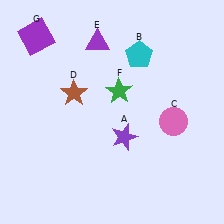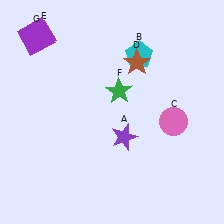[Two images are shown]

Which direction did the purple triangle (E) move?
The purple triangle (E) moved left.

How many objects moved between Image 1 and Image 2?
2 objects moved between the two images.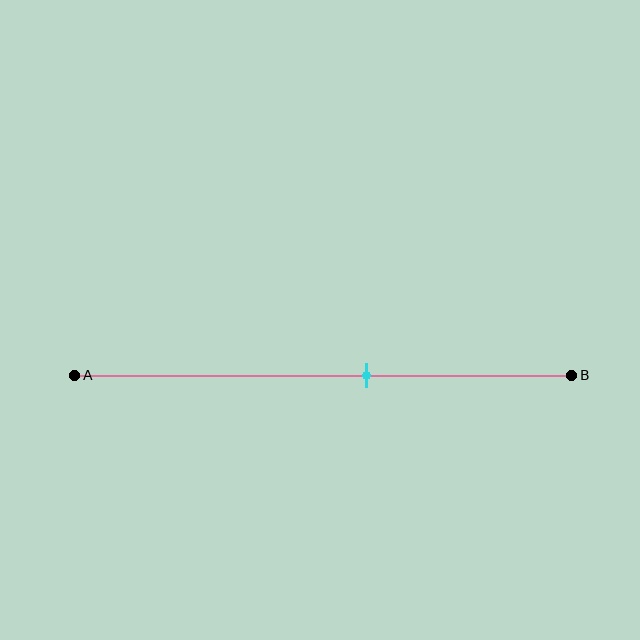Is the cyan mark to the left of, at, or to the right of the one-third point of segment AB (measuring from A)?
The cyan mark is to the right of the one-third point of segment AB.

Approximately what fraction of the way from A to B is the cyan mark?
The cyan mark is approximately 60% of the way from A to B.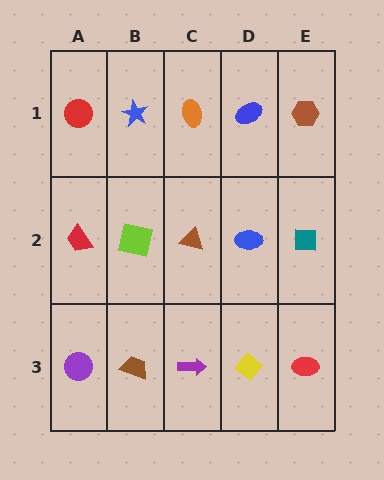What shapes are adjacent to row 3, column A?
A red trapezoid (row 2, column A), a brown trapezoid (row 3, column B).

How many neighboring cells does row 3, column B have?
3.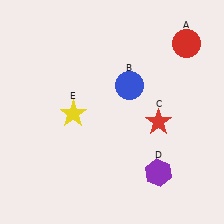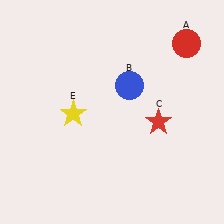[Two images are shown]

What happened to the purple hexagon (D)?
The purple hexagon (D) was removed in Image 2. It was in the bottom-right area of Image 1.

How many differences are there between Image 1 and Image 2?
There is 1 difference between the two images.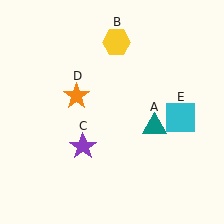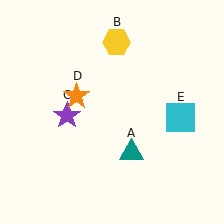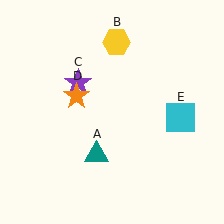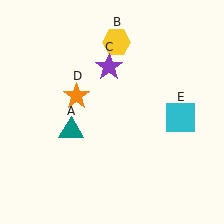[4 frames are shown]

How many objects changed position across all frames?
2 objects changed position: teal triangle (object A), purple star (object C).